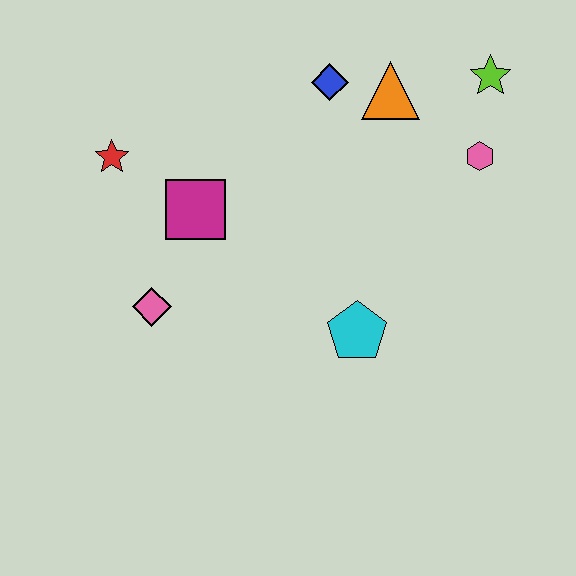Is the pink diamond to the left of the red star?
No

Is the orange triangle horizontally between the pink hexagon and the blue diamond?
Yes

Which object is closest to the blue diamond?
The orange triangle is closest to the blue diamond.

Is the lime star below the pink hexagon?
No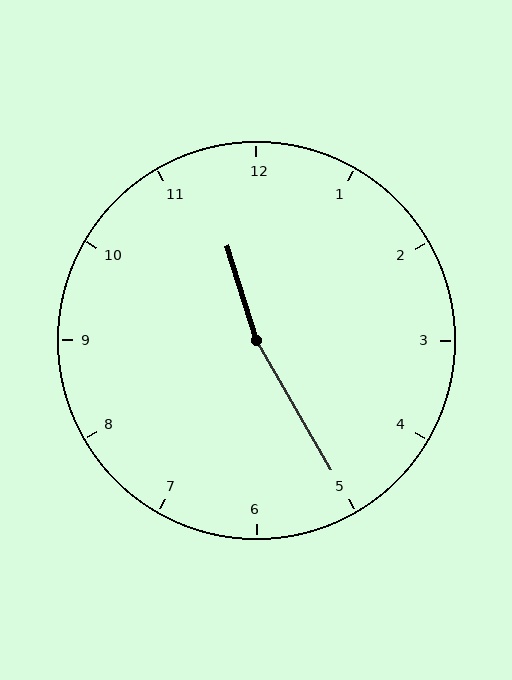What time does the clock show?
11:25.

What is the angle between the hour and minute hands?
Approximately 168 degrees.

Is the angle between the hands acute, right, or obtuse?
It is obtuse.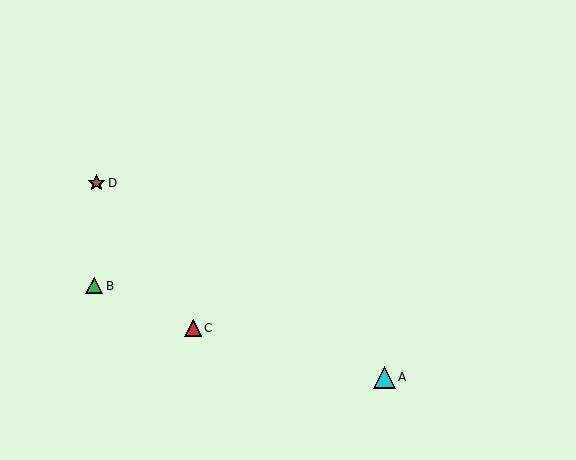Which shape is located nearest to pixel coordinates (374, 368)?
The cyan triangle (labeled A) at (384, 377) is nearest to that location.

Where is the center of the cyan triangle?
The center of the cyan triangle is at (384, 377).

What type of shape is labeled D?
Shape D is a brown star.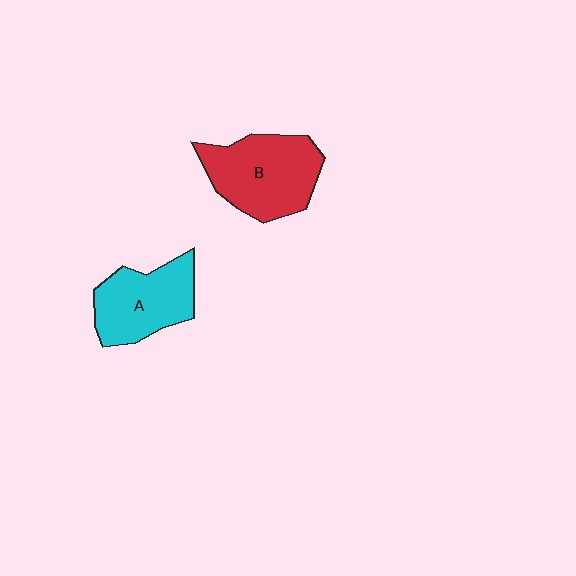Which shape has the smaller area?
Shape A (cyan).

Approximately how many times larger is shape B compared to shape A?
Approximately 1.2 times.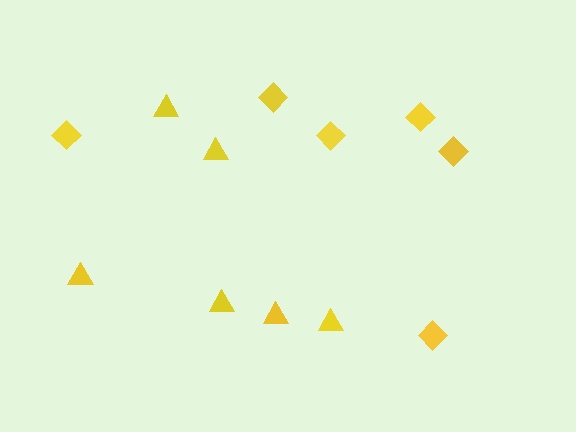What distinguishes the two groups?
There are 2 groups: one group of triangles (6) and one group of diamonds (6).